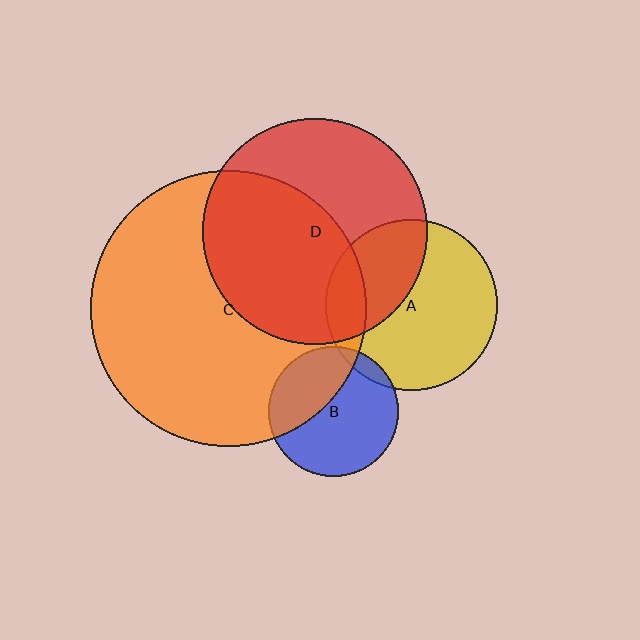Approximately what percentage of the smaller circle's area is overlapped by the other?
Approximately 15%.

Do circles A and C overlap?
Yes.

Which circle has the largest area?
Circle C (orange).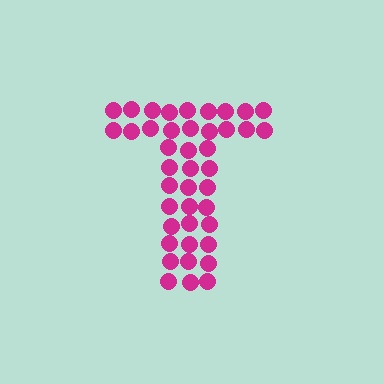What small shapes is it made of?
It is made of small circles.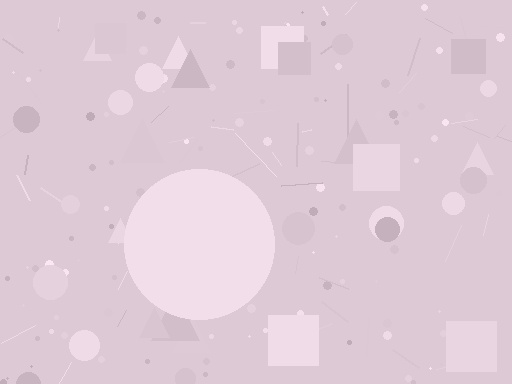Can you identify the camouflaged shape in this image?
The camouflaged shape is a circle.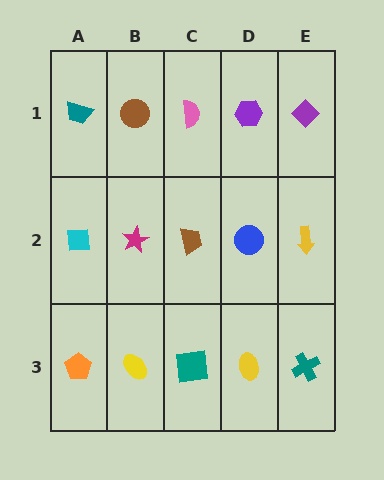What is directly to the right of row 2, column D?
A yellow arrow.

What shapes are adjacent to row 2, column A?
A teal trapezoid (row 1, column A), an orange pentagon (row 3, column A), a magenta star (row 2, column B).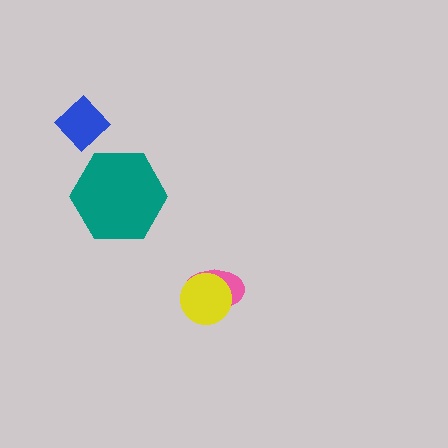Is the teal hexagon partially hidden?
No, no other shape covers it.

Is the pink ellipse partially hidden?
Yes, it is partially covered by another shape.